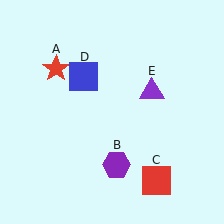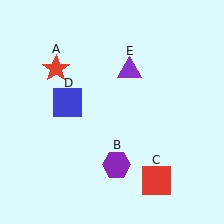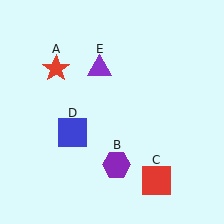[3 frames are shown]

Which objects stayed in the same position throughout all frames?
Red star (object A) and purple hexagon (object B) and red square (object C) remained stationary.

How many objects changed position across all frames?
2 objects changed position: blue square (object D), purple triangle (object E).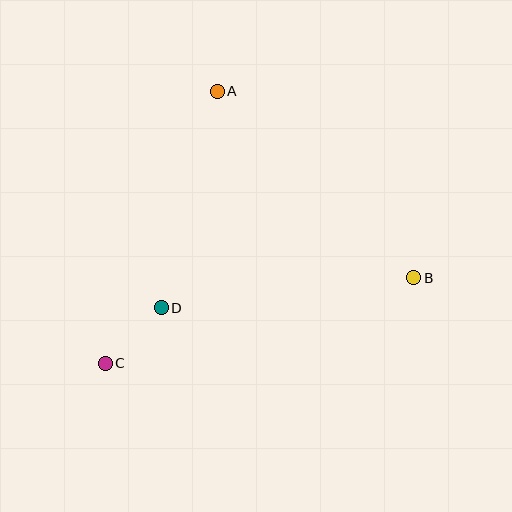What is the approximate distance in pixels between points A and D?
The distance between A and D is approximately 224 pixels.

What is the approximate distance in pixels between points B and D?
The distance between B and D is approximately 254 pixels.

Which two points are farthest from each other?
Points B and C are farthest from each other.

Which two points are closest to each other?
Points C and D are closest to each other.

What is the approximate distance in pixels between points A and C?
The distance between A and C is approximately 294 pixels.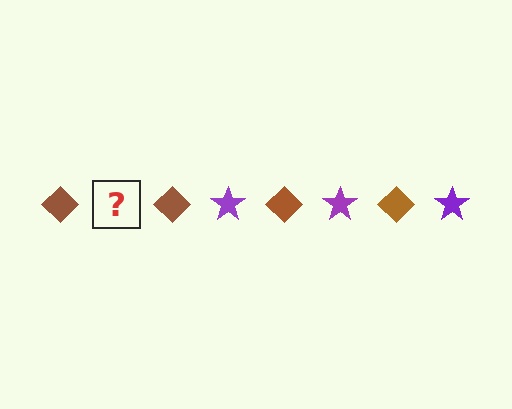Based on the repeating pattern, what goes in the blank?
The blank should be a purple star.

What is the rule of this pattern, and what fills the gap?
The rule is that the pattern alternates between brown diamond and purple star. The gap should be filled with a purple star.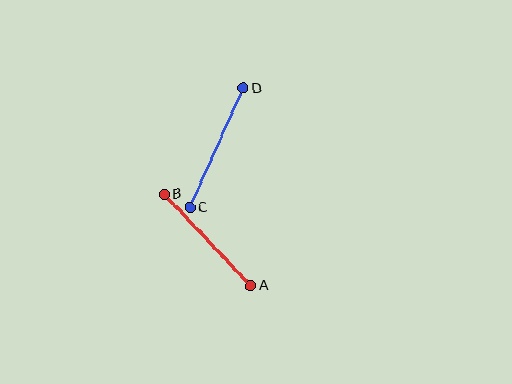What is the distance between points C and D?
The distance is approximately 131 pixels.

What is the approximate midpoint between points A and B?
The midpoint is at approximately (208, 240) pixels.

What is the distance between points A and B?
The distance is approximately 126 pixels.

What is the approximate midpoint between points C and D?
The midpoint is at approximately (217, 148) pixels.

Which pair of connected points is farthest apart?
Points C and D are farthest apart.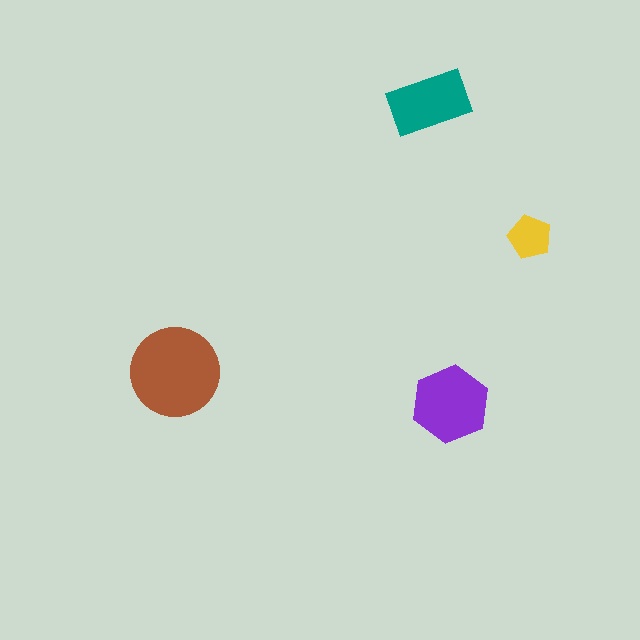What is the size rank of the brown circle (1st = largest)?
1st.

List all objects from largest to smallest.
The brown circle, the purple hexagon, the teal rectangle, the yellow pentagon.